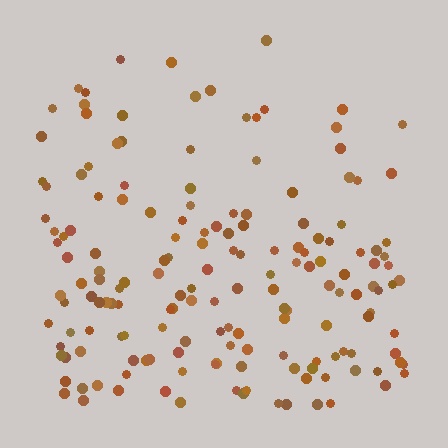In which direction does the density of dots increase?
From top to bottom, with the bottom side densest.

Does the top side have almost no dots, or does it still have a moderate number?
Still a moderate number, just noticeably fewer than the bottom.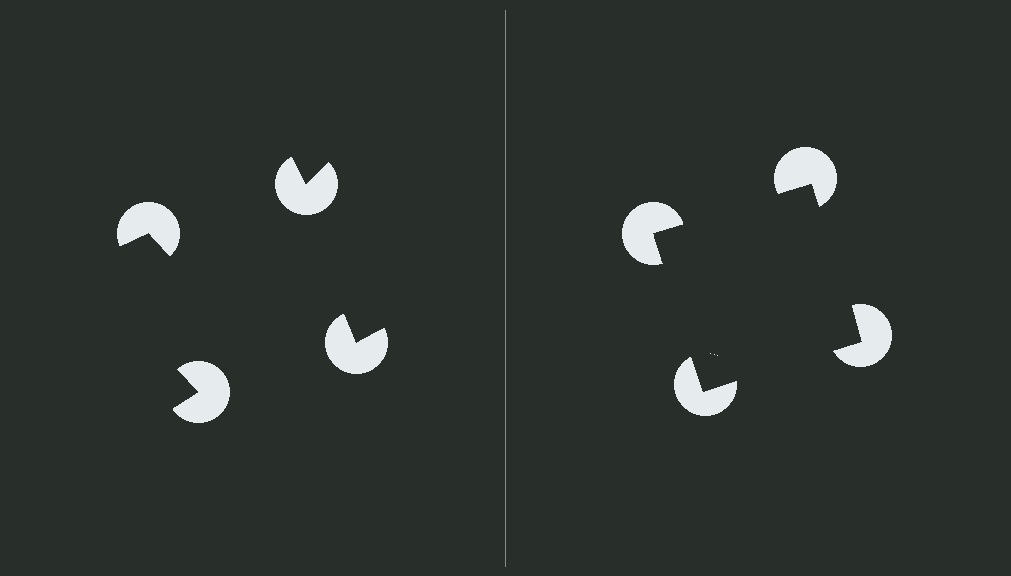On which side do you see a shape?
An illusory square appears on the right side. On the left side the wedge cuts are rotated, so no coherent shape forms.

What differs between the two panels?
The pac-man discs are positioned identically on both sides; only the wedge orientations differ. On the right they align to a square; on the left they are misaligned.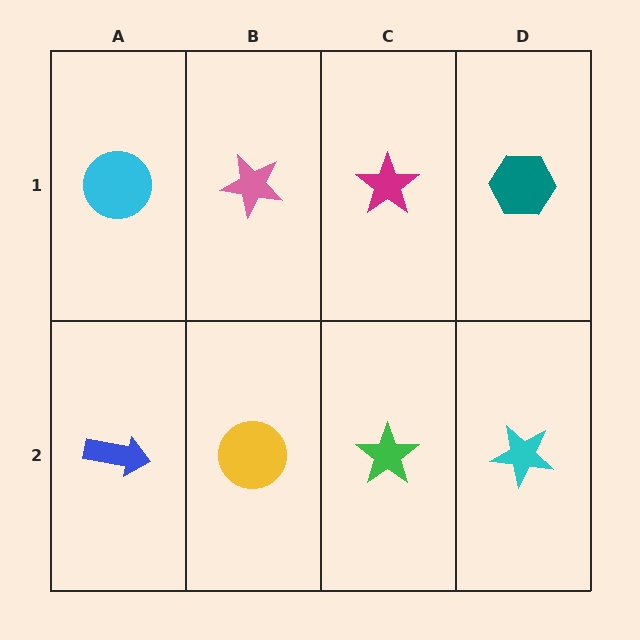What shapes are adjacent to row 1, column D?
A cyan star (row 2, column D), a magenta star (row 1, column C).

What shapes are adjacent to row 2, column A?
A cyan circle (row 1, column A), a yellow circle (row 2, column B).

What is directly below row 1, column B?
A yellow circle.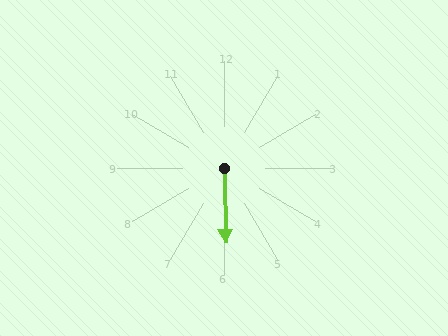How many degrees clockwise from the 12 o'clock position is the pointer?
Approximately 179 degrees.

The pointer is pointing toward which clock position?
Roughly 6 o'clock.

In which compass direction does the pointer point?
South.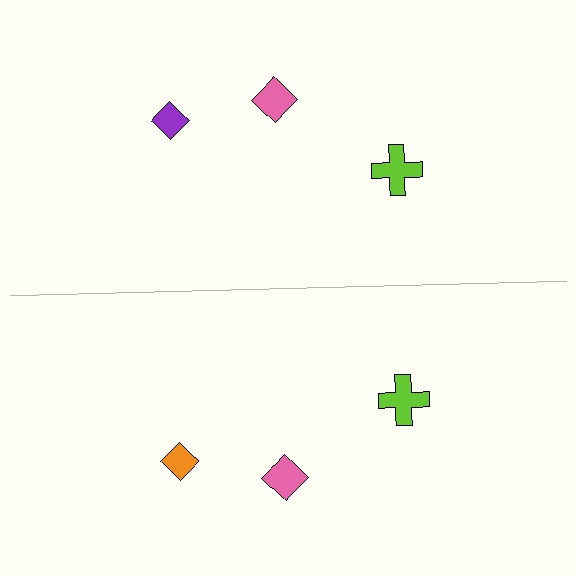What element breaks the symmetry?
The orange diamond on the bottom side breaks the symmetry — its mirror counterpart is purple.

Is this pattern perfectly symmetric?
No, the pattern is not perfectly symmetric. The orange diamond on the bottom side breaks the symmetry — its mirror counterpart is purple.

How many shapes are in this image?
There are 6 shapes in this image.